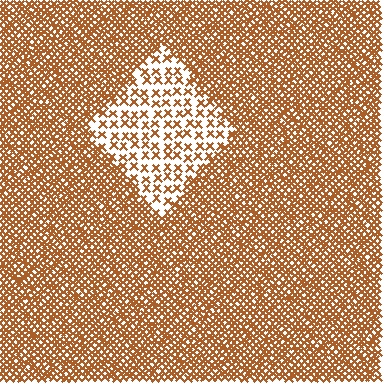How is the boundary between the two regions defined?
The boundary is defined by a change in element density (approximately 2.9x ratio). All elements are the same color, size, and shape.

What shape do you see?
I see a diamond.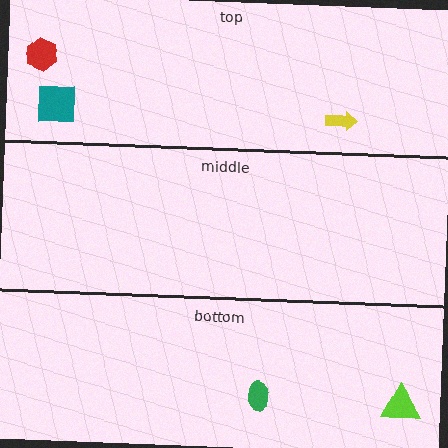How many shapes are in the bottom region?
2.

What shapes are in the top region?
The yellow arrow, the teal square, the red hexagon.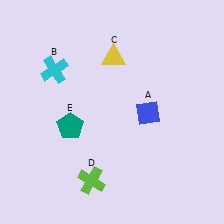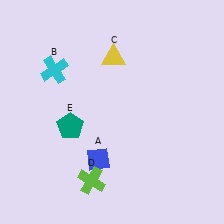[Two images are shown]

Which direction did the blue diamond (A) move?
The blue diamond (A) moved left.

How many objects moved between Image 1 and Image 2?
1 object moved between the two images.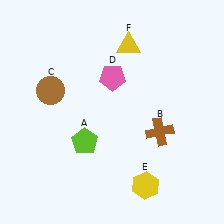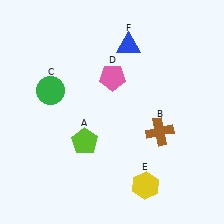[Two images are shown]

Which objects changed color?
C changed from brown to green. F changed from yellow to blue.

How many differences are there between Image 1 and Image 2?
There are 2 differences between the two images.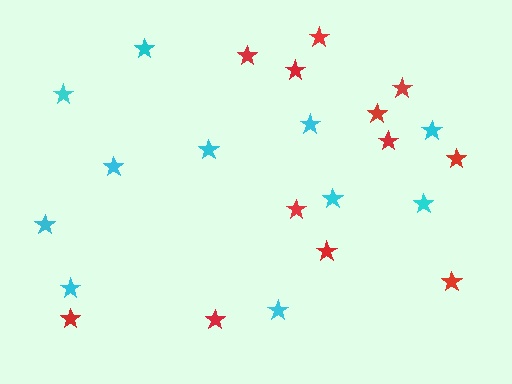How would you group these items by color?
There are 2 groups: one group of cyan stars (11) and one group of red stars (12).